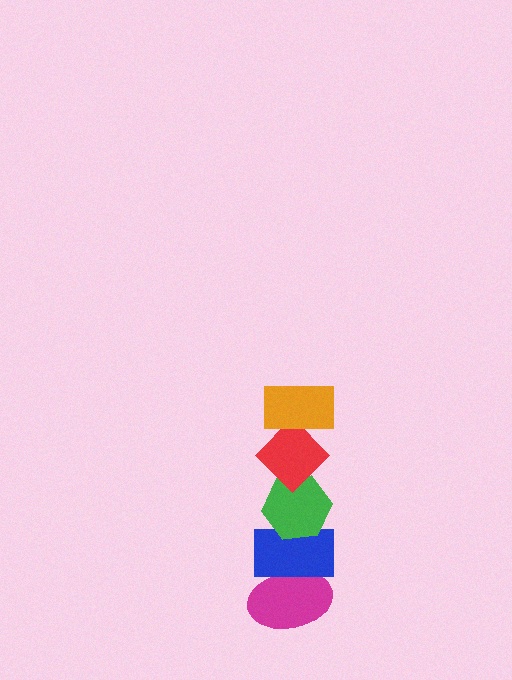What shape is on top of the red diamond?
The orange rectangle is on top of the red diamond.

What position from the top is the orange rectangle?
The orange rectangle is 1st from the top.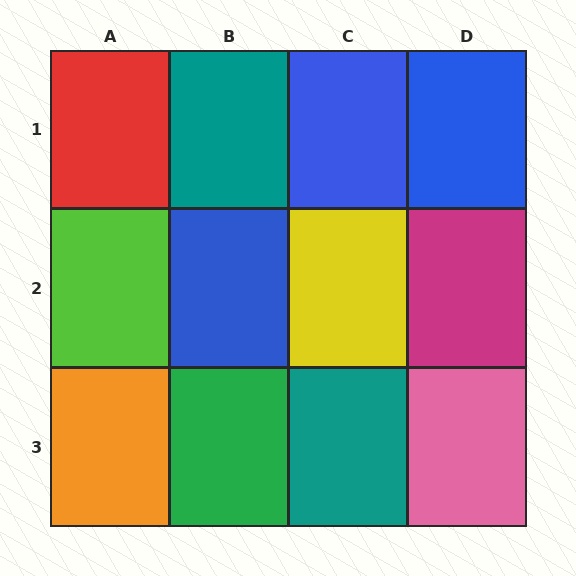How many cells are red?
1 cell is red.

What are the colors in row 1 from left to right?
Red, teal, blue, blue.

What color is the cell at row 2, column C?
Yellow.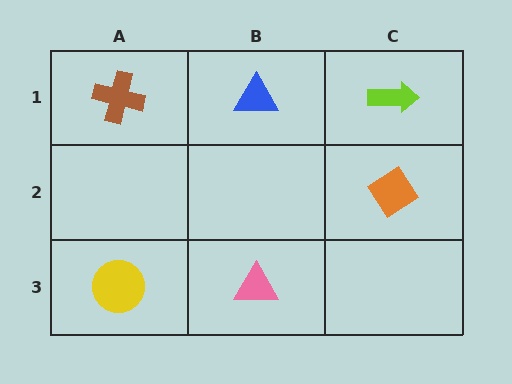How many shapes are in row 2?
1 shape.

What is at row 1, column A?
A brown cross.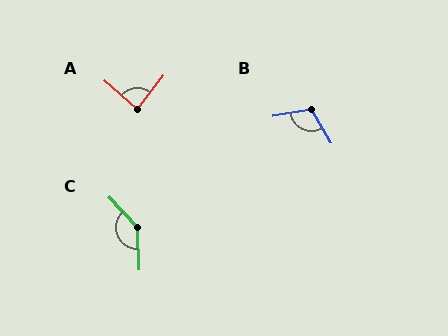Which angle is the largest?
C, at approximately 139 degrees.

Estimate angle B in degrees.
Approximately 111 degrees.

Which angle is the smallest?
A, at approximately 87 degrees.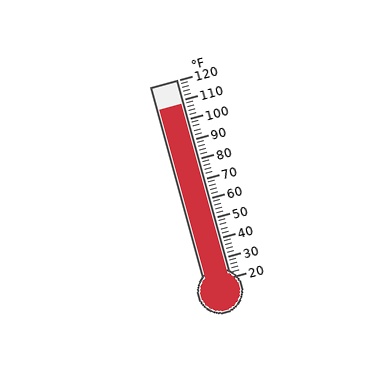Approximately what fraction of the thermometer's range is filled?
The thermometer is filled to approximately 90% of its range.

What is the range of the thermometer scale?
The thermometer scale ranges from 20°F to 120°F.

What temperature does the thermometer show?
The thermometer shows approximately 108°F.